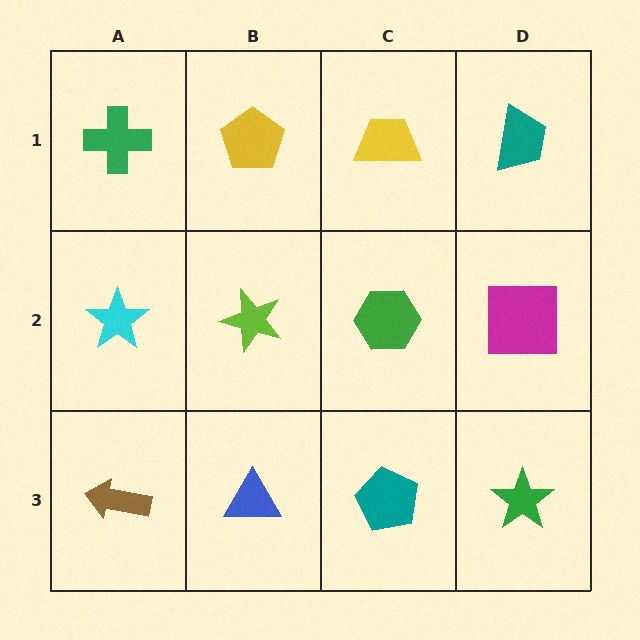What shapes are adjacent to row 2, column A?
A green cross (row 1, column A), a brown arrow (row 3, column A), a lime star (row 2, column B).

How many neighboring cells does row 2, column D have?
3.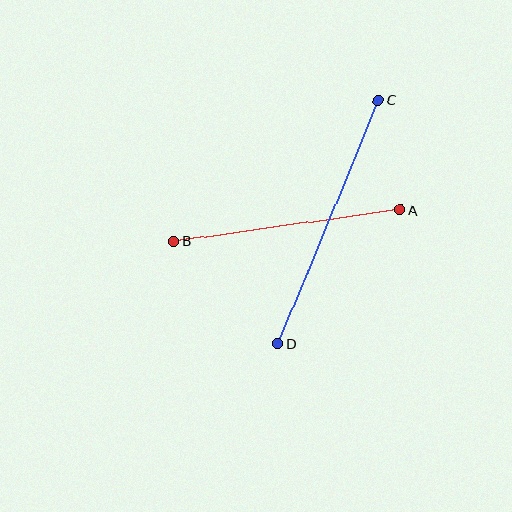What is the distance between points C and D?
The distance is approximately 263 pixels.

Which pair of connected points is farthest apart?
Points C and D are farthest apart.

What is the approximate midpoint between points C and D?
The midpoint is at approximately (328, 222) pixels.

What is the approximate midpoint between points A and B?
The midpoint is at approximately (287, 226) pixels.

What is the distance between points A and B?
The distance is approximately 228 pixels.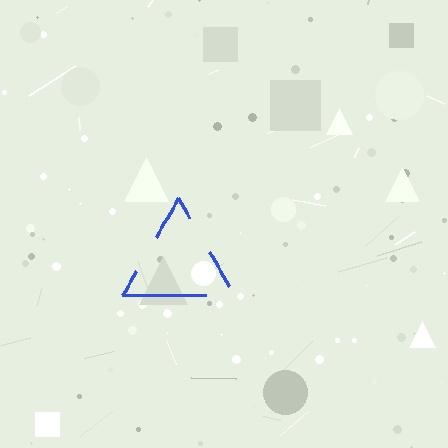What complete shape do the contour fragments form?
The contour fragments form a triangle.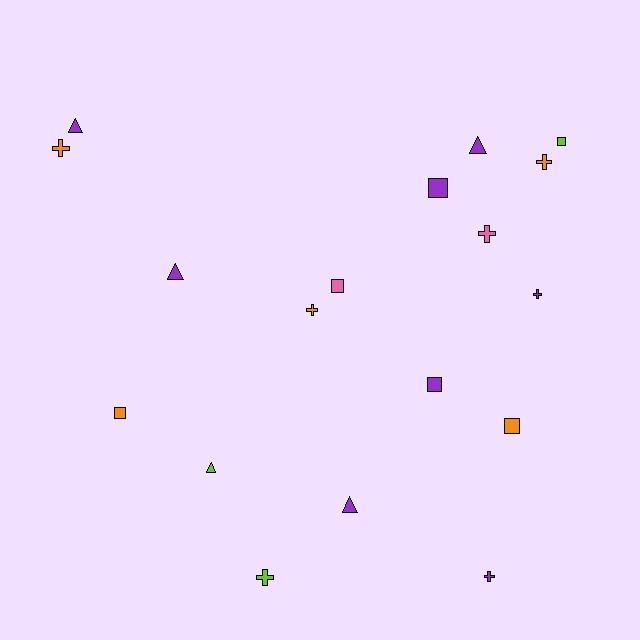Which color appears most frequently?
Purple, with 8 objects.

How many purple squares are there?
There are 2 purple squares.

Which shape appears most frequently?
Cross, with 7 objects.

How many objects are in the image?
There are 18 objects.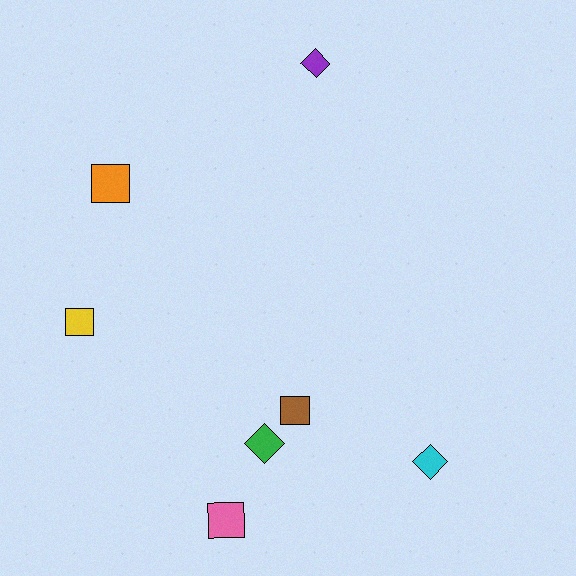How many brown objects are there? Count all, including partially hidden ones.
There is 1 brown object.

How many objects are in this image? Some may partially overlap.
There are 7 objects.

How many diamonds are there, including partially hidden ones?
There are 3 diamonds.